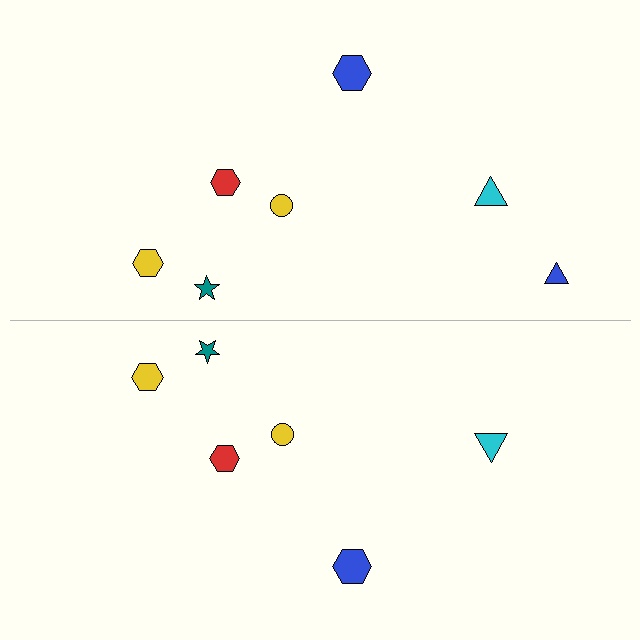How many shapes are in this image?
There are 13 shapes in this image.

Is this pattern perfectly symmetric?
No, the pattern is not perfectly symmetric. A blue triangle is missing from the bottom side.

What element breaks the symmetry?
A blue triangle is missing from the bottom side.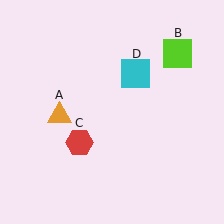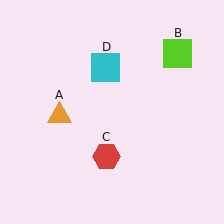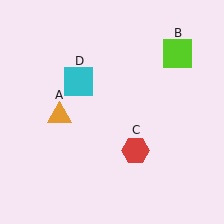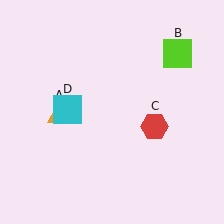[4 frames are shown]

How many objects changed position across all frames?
2 objects changed position: red hexagon (object C), cyan square (object D).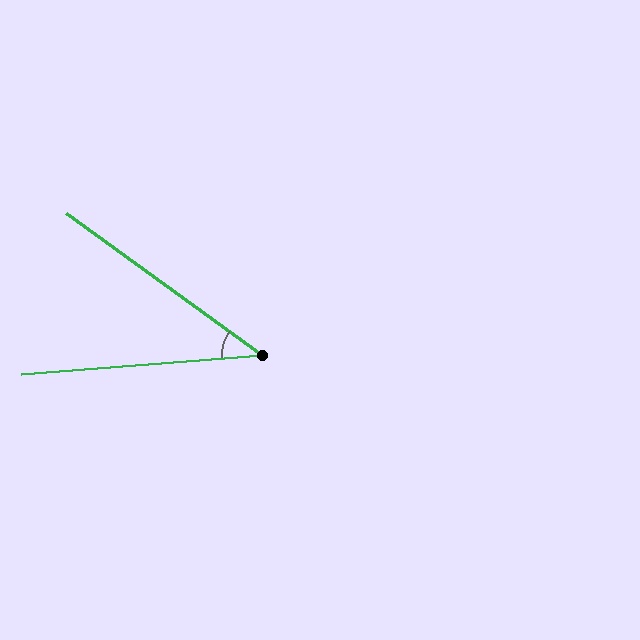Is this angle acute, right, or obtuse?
It is acute.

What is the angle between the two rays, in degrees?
Approximately 40 degrees.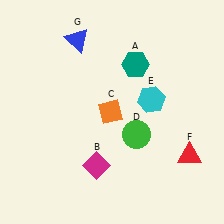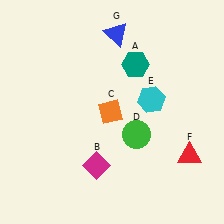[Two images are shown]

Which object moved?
The blue triangle (G) moved right.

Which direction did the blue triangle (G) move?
The blue triangle (G) moved right.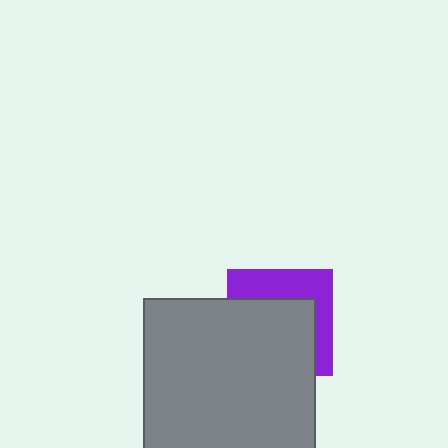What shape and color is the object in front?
The object in front is a gray square.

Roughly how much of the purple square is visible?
A small part of it is visible (roughly 39%).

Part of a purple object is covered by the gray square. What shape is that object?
It is a square.